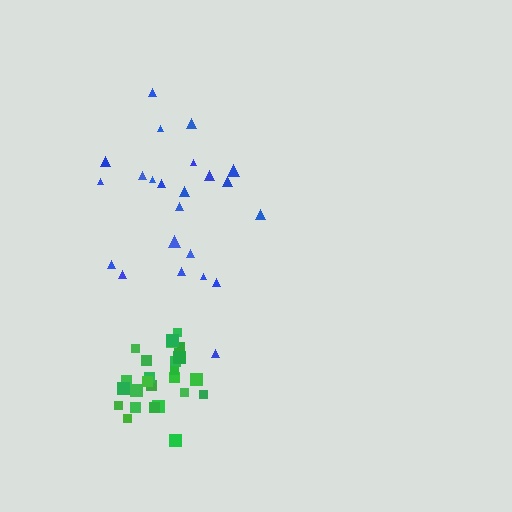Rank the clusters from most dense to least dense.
green, blue.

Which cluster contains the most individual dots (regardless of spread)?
Green (25).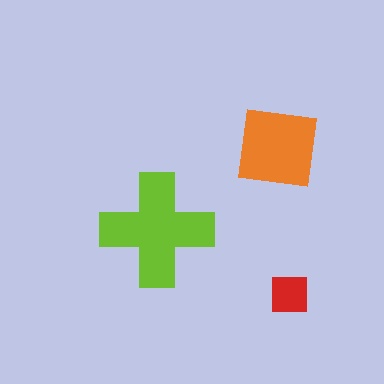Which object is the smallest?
The red square.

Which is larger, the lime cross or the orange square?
The lime cross.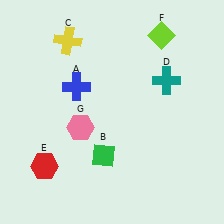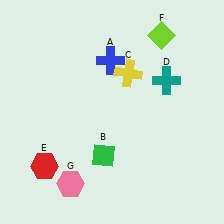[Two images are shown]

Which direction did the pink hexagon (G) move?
The pink hexagon (G) moved down.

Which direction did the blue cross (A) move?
The blue cross (A) moved right.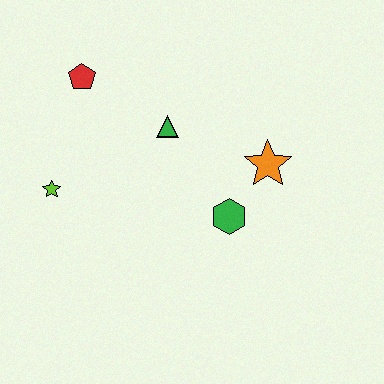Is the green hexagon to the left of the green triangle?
No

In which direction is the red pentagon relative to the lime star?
The red pentagon is above the lime star.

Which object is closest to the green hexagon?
The orange star is closest to the green hexagon.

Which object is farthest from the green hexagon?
The red pentagon is farthest from the green hexagon.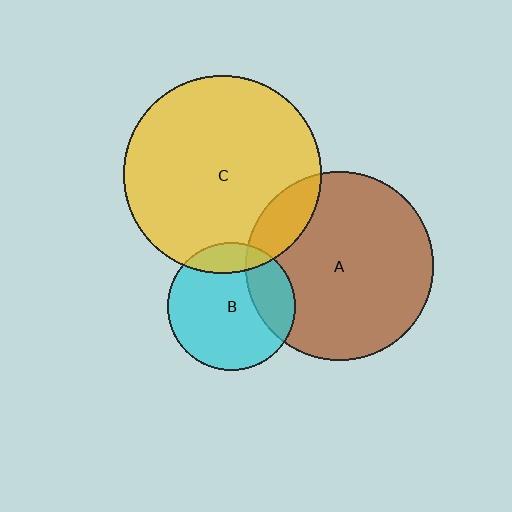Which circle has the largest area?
Circle C (yellow).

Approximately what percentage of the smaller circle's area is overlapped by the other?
Approximately 15%.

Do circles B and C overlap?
Yes.